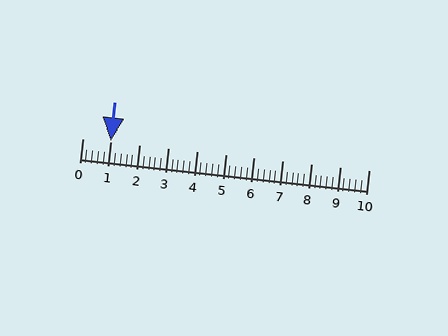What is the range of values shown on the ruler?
The ruler shows values from 0 to 10.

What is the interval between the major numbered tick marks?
The major tick marks are spaced 1 units apart.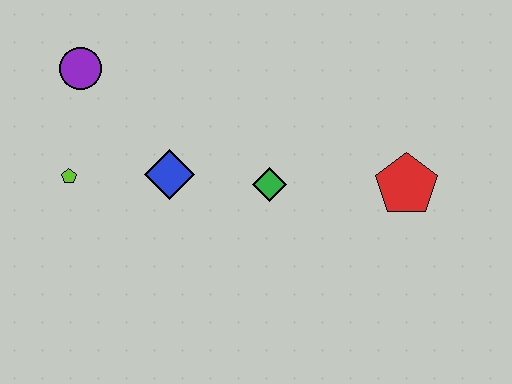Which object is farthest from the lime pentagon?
The red pentagon is farthest from the lime pentagon.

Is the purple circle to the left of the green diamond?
Yes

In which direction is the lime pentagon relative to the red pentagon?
The lime pentagon is to the left of the red pentagon.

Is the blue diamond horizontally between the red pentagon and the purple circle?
Yes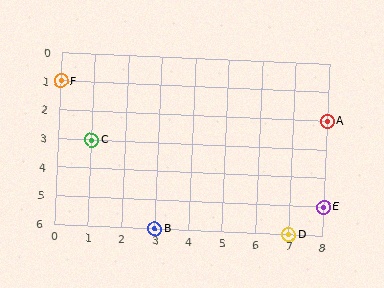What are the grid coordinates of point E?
Point E is at grid coordinates (8, 5).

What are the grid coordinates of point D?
Point D is at grid coordinates (7, 6).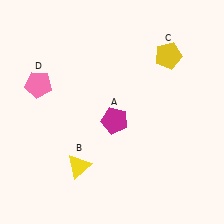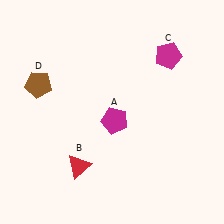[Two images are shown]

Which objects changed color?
B changed from yellow to red. C changed from yellow to magenta. D changed from pink to brown.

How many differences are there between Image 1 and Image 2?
There are 3 differences between the two images.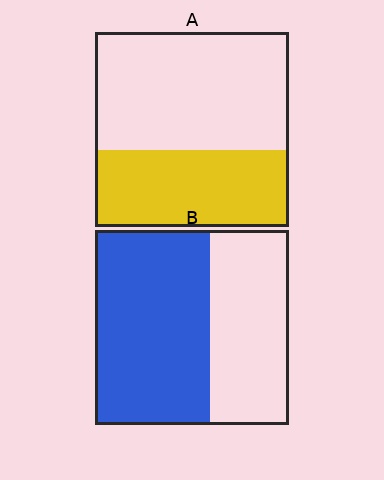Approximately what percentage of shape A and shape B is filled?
A is approximately 40% and B is approximately 60%.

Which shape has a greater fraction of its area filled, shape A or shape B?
Shape B.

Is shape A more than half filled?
No.